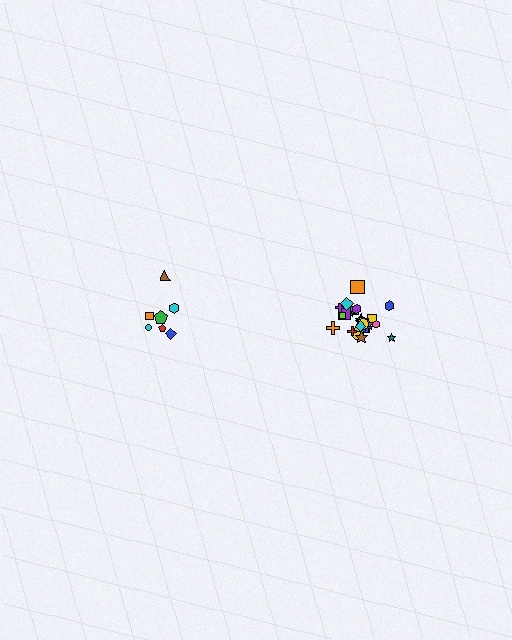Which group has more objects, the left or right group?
The right group.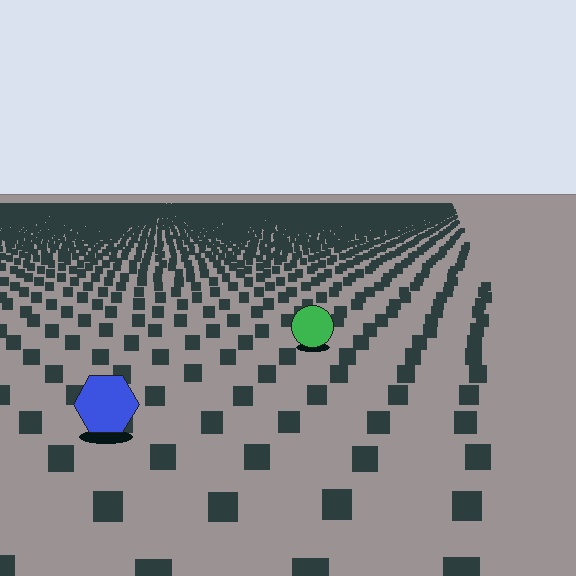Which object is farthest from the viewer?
The green circle is farthest from the viewer. It appears smaller and the ground texture around it is denser.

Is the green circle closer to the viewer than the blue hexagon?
No. The blue hexagon is closer — you can tell from the texture gradient: the ground texture is coarser near it.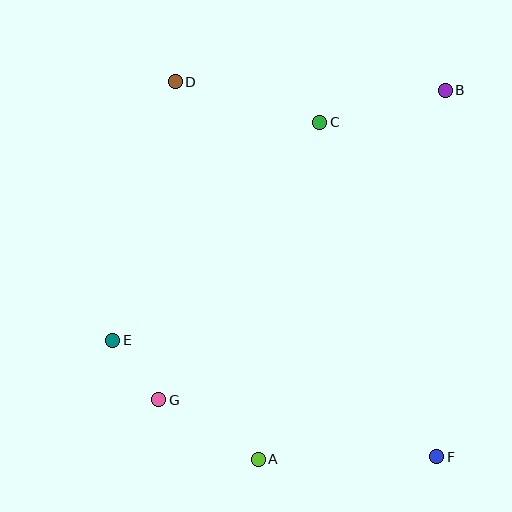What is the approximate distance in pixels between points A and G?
The distance between A and G is approximately 116 pixels.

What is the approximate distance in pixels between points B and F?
The distance between B and F is approximately 367 pixels.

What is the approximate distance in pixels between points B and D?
The distance between B and D is approximately 270 pixels.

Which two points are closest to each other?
Points E and G are closest to each other.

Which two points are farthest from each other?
Points D and F are farthest from each other.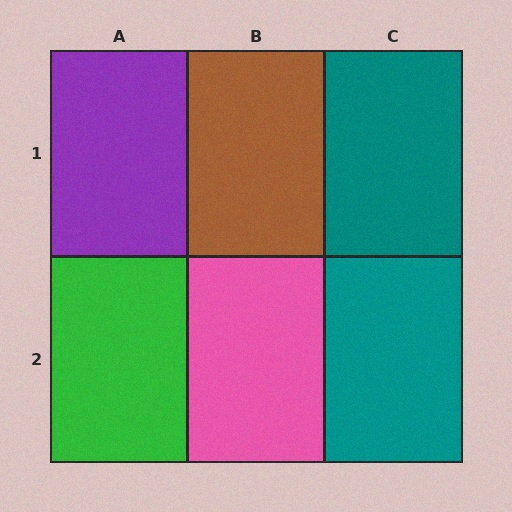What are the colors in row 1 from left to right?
Purple, brown, teal.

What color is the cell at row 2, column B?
Pink.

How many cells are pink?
1 cell is pink.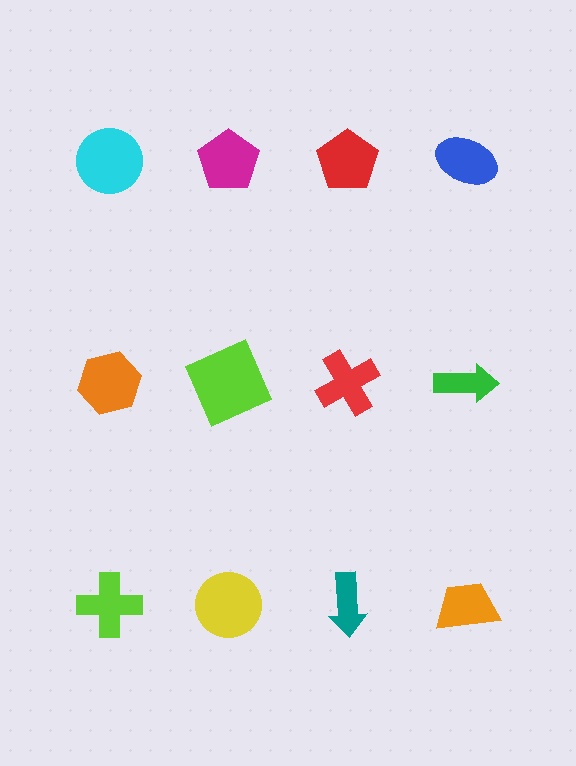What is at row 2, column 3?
A red cross.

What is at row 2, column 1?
An orange hexagon.